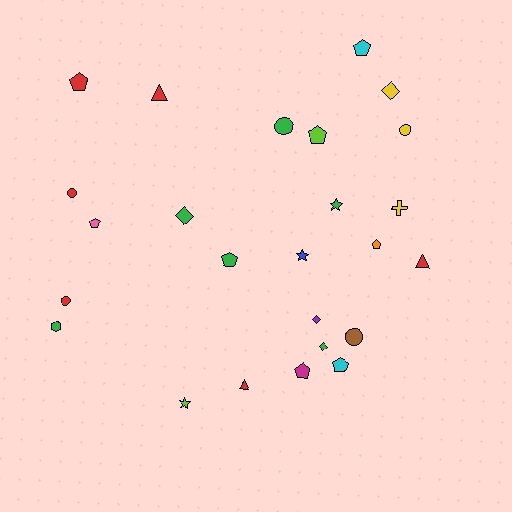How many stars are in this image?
There are 3 stars.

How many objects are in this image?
There are 25 objects.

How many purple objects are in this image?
There is 1 purple object.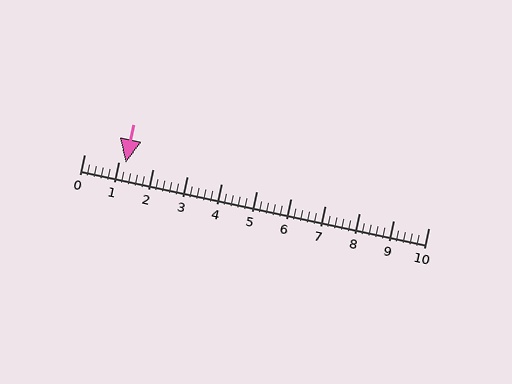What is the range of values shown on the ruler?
The ruler shows values from 0 to 10.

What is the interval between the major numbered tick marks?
The major tick marks are spaced 1 units apart.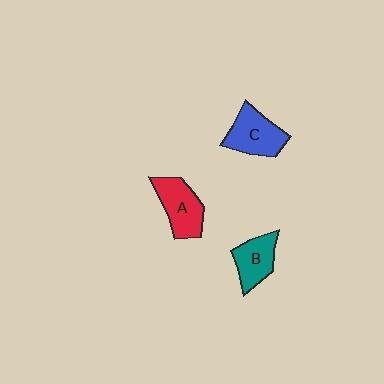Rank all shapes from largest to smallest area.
From largest to smallest: C (blue), A (red), B (teal).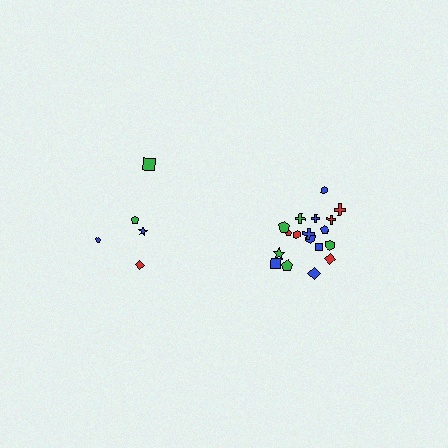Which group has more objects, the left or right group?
The right group.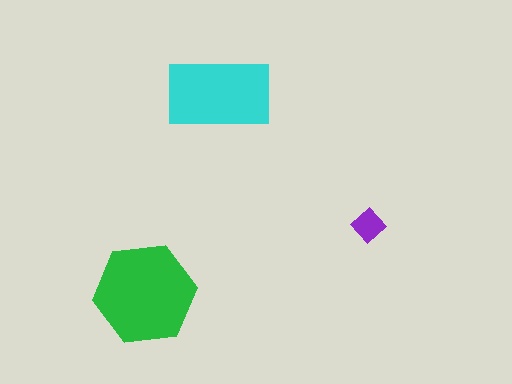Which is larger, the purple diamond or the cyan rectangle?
The cyan rectangle.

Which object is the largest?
The green hexagon.